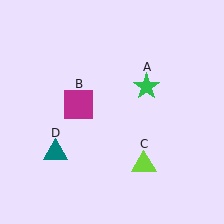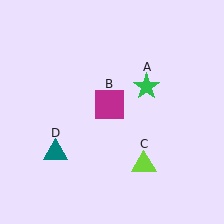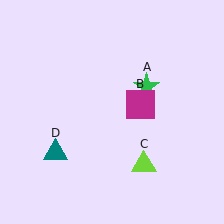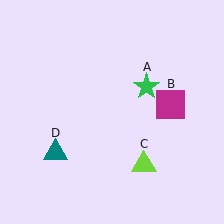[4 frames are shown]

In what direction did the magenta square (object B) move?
The magenta square (object B) moved right.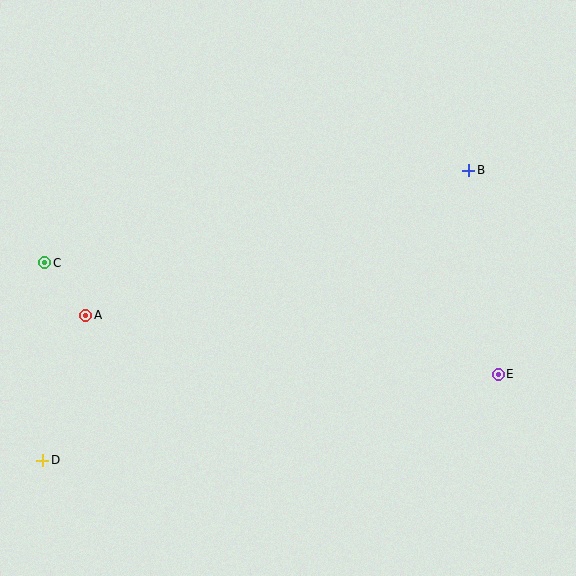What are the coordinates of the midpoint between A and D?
The midpoint between A and D is at (64, 388).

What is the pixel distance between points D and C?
The distance between D and C is 197 pixels.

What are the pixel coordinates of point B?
Point B is at (469, 170).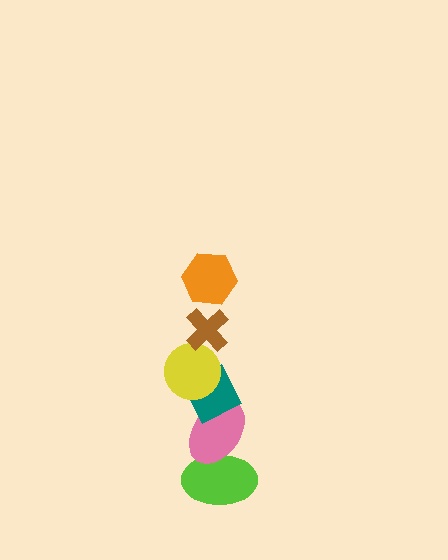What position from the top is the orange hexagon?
The orange hexagon is 1st from the top.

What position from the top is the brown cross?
The brown cross is 2nd from the top.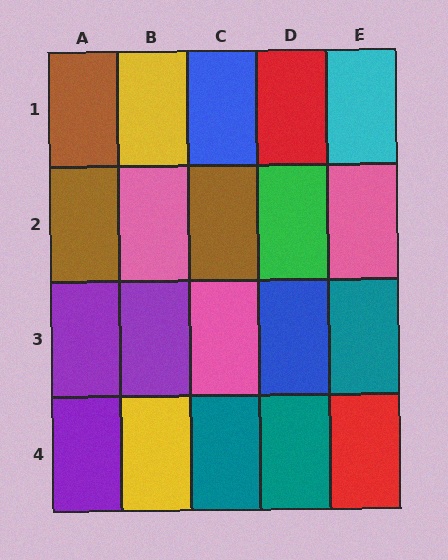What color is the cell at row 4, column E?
Red.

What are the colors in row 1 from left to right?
Brown, yellow, blue, red, cyan.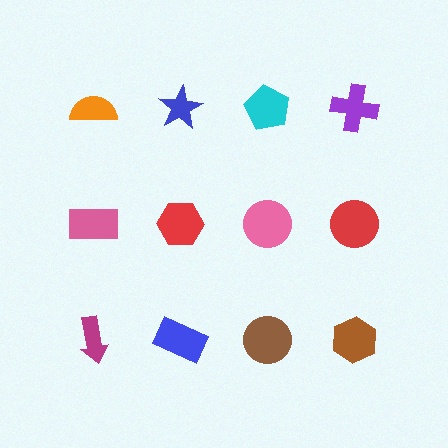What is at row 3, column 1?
A magenta arrow.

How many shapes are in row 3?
4 shapes.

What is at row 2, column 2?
A red hexagon.